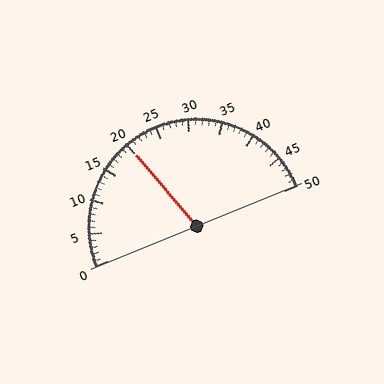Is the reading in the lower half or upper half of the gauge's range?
The reading is in the lower half of the range (0 to 50).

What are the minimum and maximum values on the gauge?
The gauge ranges from 0 to 50.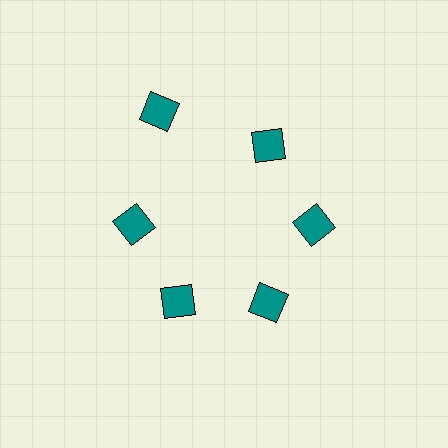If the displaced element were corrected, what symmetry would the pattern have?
It would have 6-fold rotational symmetry — the pattern would map onto itself every 60 degrees.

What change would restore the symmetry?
The symmetry would be restored by moving it inward, back onto the ring so that all 6 diamonds sit at equal angles and equal distance from the center.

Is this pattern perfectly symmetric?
No. The 6 teal diamonds are arranged in a ring, but one element near the 11 o'clock position is pushed outward from the center, breaking the 6-fold rotational symmetry.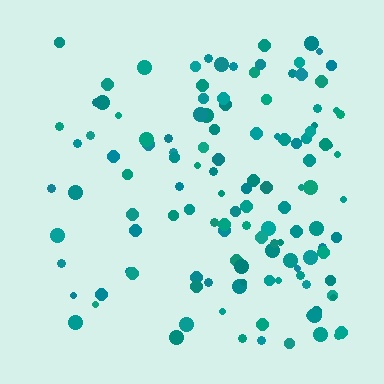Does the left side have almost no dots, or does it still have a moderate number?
Still a moderate number, just noticeably fewer than the right.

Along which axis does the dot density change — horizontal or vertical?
Horizontal.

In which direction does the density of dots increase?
From left to right, with the right side densest.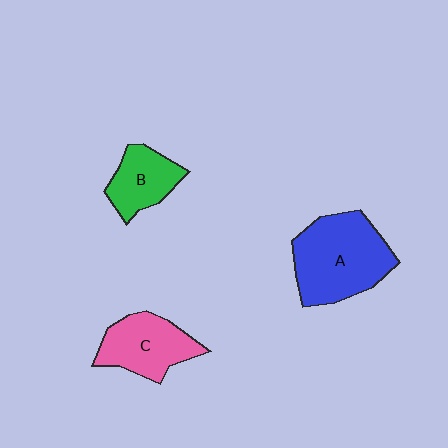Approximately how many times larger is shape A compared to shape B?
Approximately 1.9 times.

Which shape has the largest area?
Shape A (blue).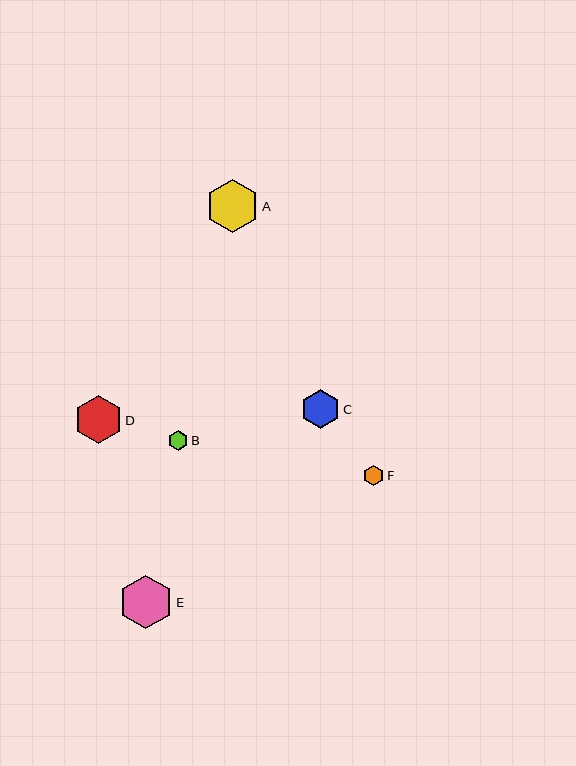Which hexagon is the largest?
Hexagon E is the largest with a size of approximately 54 pixels.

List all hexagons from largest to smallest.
From largest to smallest: E, A, D, C, F, B.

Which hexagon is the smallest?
Hexagon B is the smallest with a size of approximately 20 pixels.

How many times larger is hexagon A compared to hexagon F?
Hexagon A is approximately 2.6 times the size of hexagon F.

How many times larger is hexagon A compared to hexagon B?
Hexagon A is approximately 2.7 times the size of hexagon B.